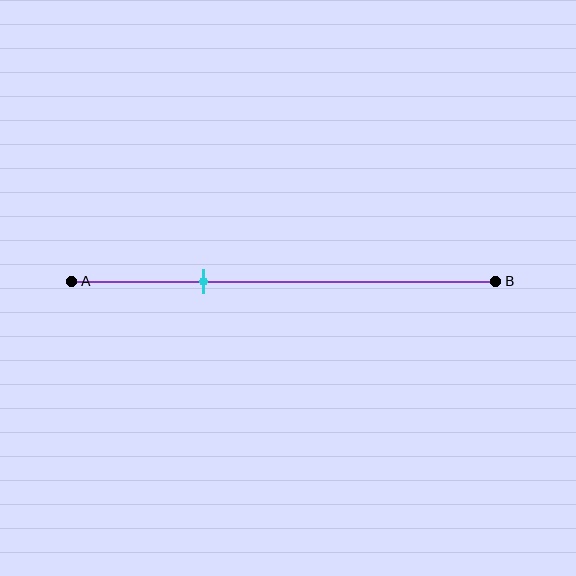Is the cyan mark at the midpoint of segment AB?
No, the mark is at about 30% from A, not at the 50% midpoint.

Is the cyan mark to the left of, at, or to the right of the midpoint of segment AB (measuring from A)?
The cyan mark is to the left of the midpoint of segment AB.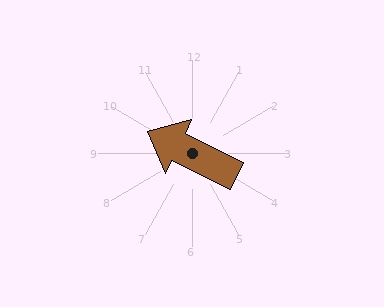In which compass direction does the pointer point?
Northwest.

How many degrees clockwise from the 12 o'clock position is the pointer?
Approximately 296 degrees.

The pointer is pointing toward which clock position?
Roughly 10 o'clock.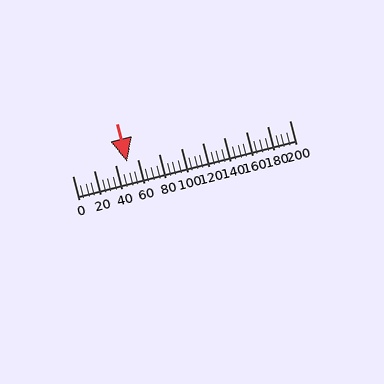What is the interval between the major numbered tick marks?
The major tick marks are spaced 20 units apart.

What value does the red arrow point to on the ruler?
The red arrow points to approximately 50.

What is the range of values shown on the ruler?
The ruler shows values from 0 to 200.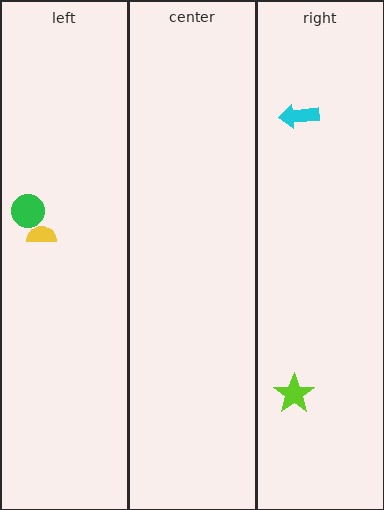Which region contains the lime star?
The right region.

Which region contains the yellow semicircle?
The left region.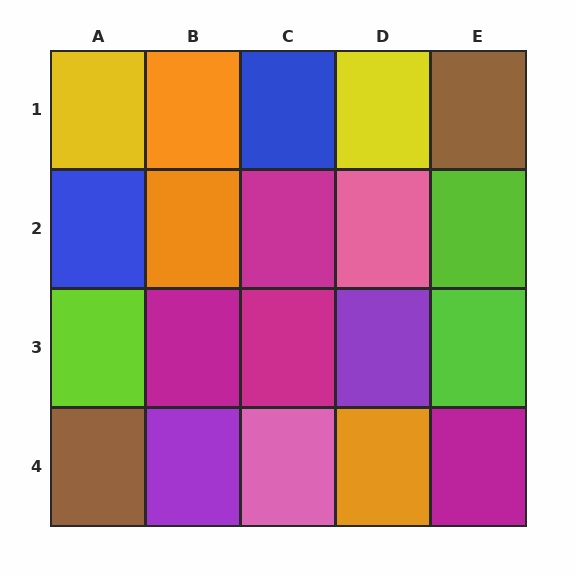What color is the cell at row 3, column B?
Magenta.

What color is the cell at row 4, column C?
Pink.